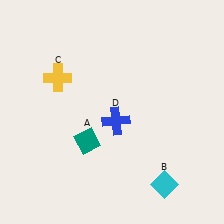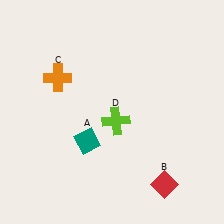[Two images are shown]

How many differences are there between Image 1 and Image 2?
There are 3 differences between the two images.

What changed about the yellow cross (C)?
In Image 1, C is yellow. In Image 2, it changed to orange.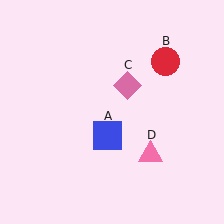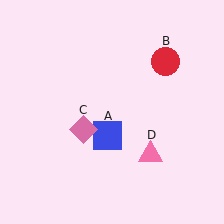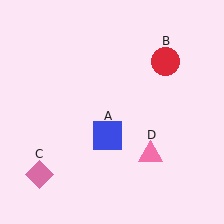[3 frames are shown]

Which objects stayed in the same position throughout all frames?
Blue square (object A) and red circle (object B) and pink triangle (object D) remained stationary.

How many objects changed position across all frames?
1 object changed position: pink diamond (object C).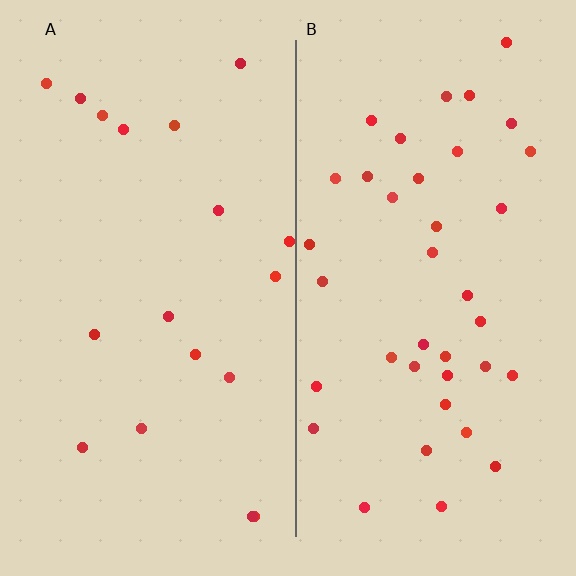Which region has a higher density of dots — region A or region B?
B (the right).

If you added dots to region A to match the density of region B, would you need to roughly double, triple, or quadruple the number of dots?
Approximately double.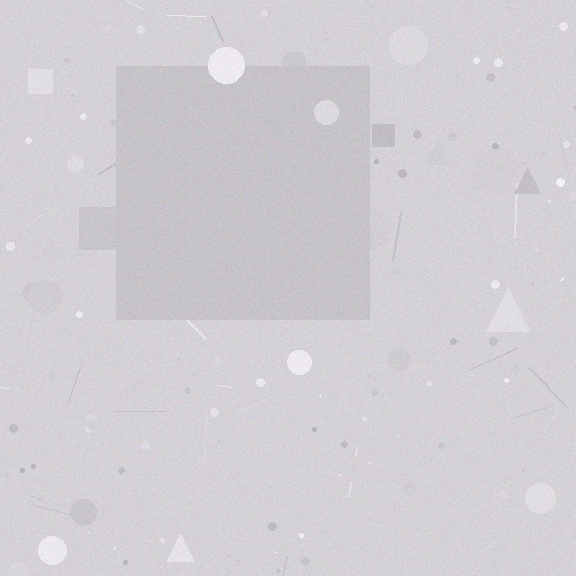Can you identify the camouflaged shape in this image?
The camouflaged shape is a square.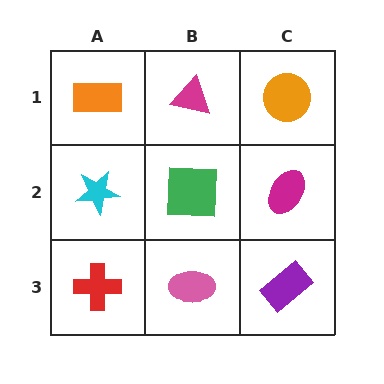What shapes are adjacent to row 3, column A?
A cyan star (row 2, column A), a pink ellipse (row 3, column B).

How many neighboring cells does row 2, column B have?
4.